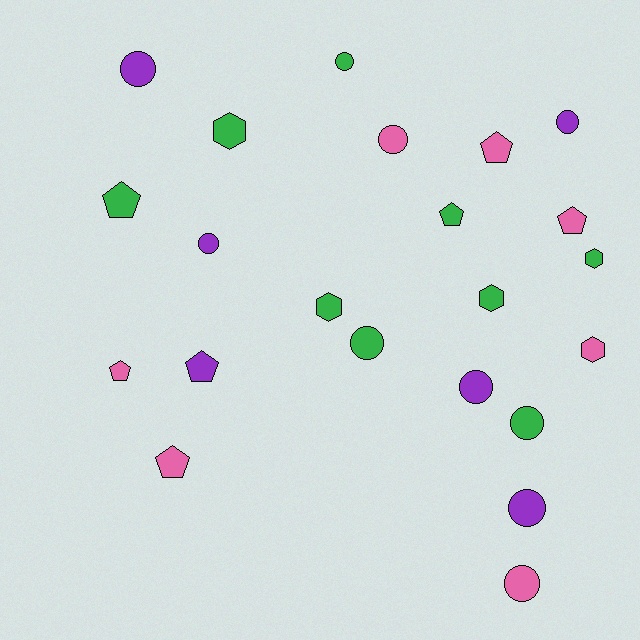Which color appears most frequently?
Green, with 9 objects.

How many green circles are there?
There are 3 green circles.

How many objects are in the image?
There are 22 objects.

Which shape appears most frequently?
Circle, with 10 objects.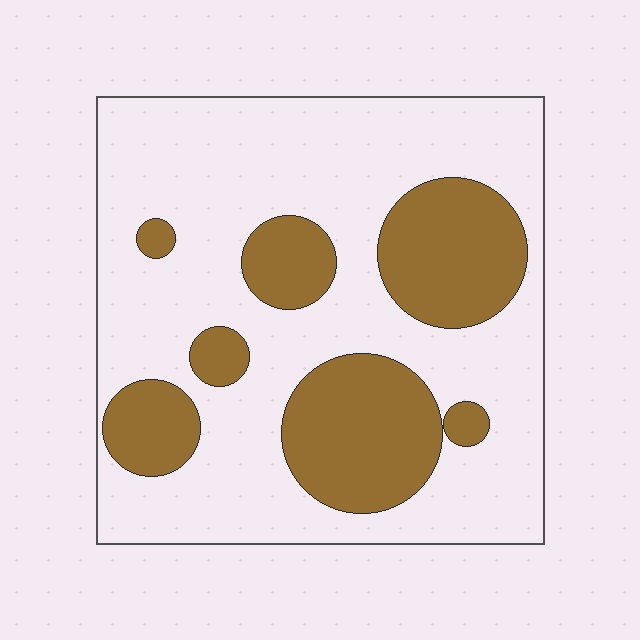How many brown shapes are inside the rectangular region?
7.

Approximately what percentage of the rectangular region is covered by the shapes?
Approximately 30%.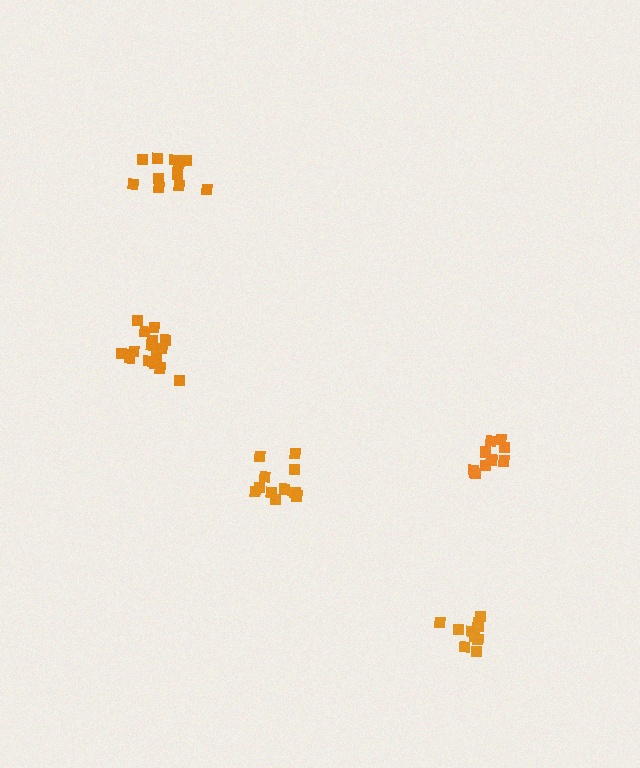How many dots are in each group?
Group 1: 15 dots, Group 2: 12 dots, Group 3: 10 dots, Group 4: 12 dots, Group 5: 10 dots (59 total).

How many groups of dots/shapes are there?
There are 5 groups.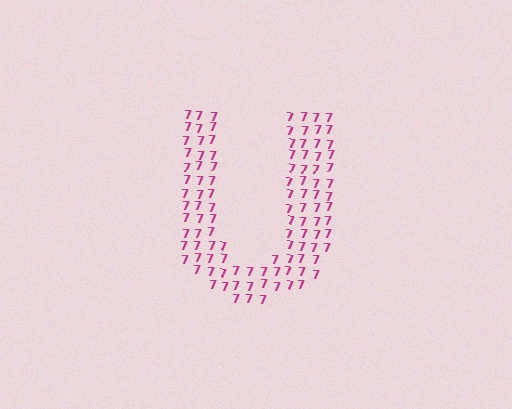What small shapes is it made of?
It is made of small digit 7's.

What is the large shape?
The large shape is the letter U.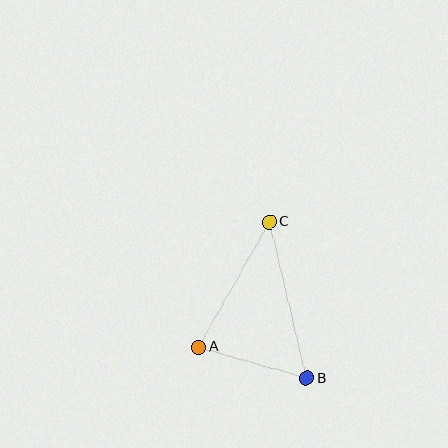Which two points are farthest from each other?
Points B and C are farthest from each other.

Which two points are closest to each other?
Points A and B are closest to each other.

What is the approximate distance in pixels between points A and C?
The distance between A and C is approximately 144 pixels.